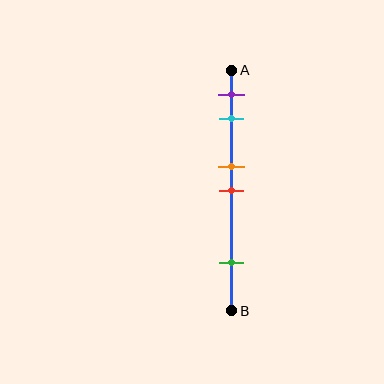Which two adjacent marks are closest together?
The orange and red marks are the closest adjacent pair.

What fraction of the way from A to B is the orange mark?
The orange mark is approximately 40% (0.4) of the way from A to B.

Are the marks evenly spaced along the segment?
No, the marks are not evenly spaced.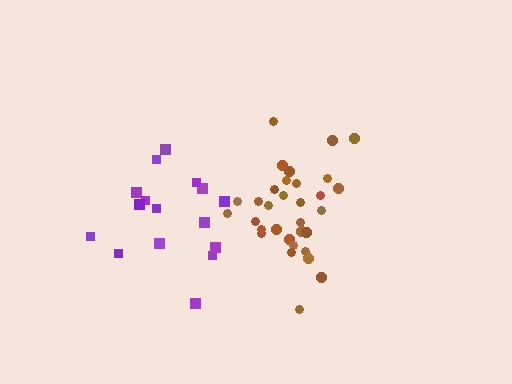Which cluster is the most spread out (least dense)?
Purple.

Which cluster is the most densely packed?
Brown.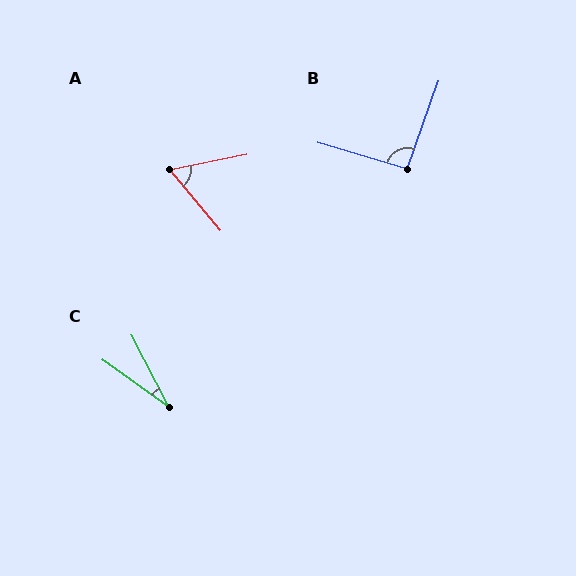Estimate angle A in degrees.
Approximately 61 degrees.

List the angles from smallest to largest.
C (28°), A (61°), B (93°).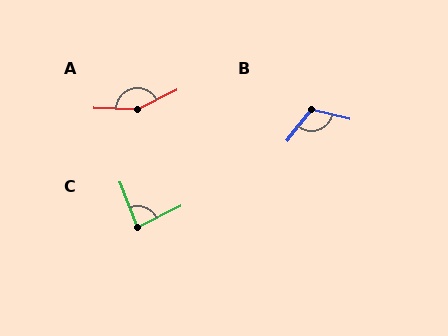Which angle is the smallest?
C, at approximately 85 degrees.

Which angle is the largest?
A, at approximately 152 degrees.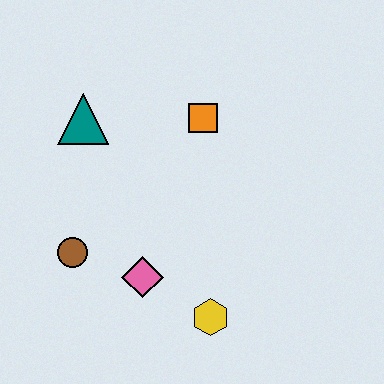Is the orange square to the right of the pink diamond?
Yes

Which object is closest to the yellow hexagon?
The pink diamond is closest to the yellow hexagon.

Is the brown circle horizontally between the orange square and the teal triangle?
No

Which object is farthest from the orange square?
The yellow hexagon is farthest from the orange square.